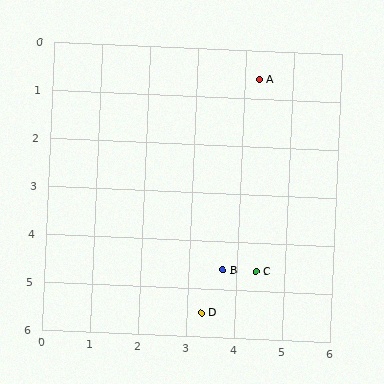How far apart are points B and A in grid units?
Points B and A are about 4.0 grid units apart.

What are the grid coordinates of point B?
Point B is at approximately (3.7, 4.6).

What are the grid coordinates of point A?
Point A is at approximately (4.3, 0.6).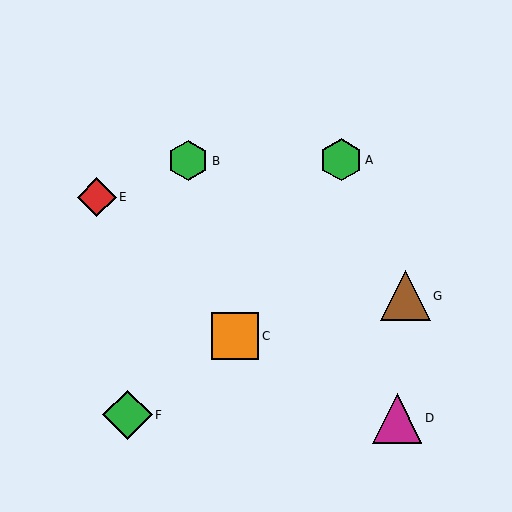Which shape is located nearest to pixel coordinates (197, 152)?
The green hexagon (labeled B) at (188, 161) is nearest to that location.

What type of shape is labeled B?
Shape B is a green hexagon.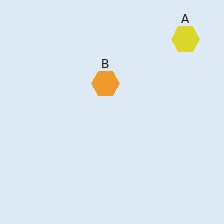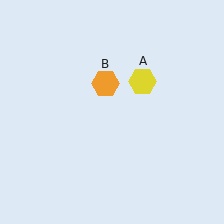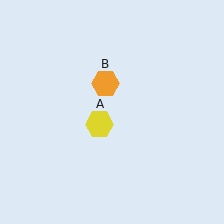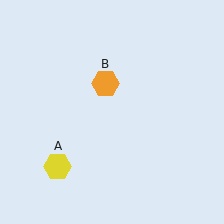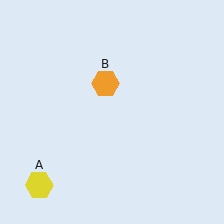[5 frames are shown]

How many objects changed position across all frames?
1 object changed position: yellow hexagon (object A).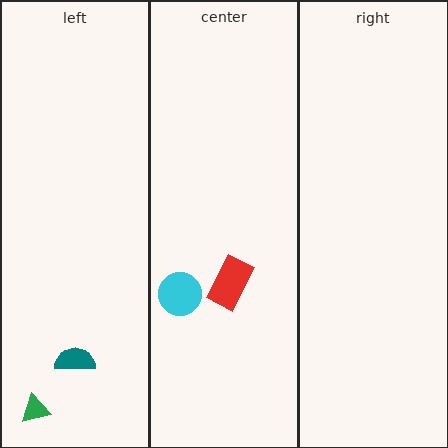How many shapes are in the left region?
2.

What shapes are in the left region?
The teal semicircle, the green triangle.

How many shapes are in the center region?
2.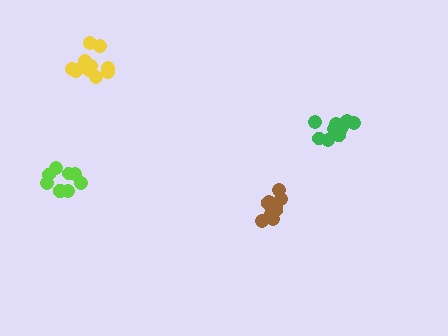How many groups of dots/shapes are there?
There are 4 groups.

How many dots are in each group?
Group 1: 13 dots, Group 2: 10 dots, Group 3: 10 dots, Group 4: 9 dots (42 total).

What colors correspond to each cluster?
The clusters are colored: yellow, brown, green, lime.